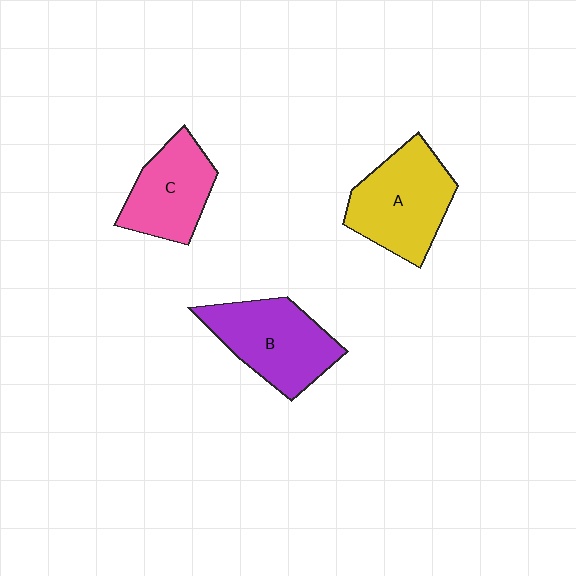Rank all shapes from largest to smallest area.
From largest to smallest: A (yellow), B (purple), C (pink).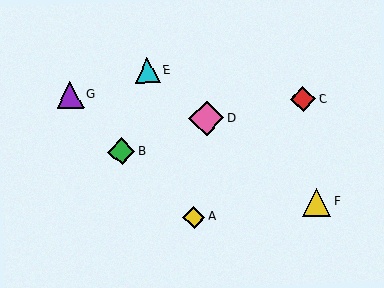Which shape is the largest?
The pink diamond (labeled D) is the largest.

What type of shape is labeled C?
Shape C is a red diamond.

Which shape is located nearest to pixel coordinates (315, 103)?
The red diamond (labeled C) at (303, 99) is nearest to that location.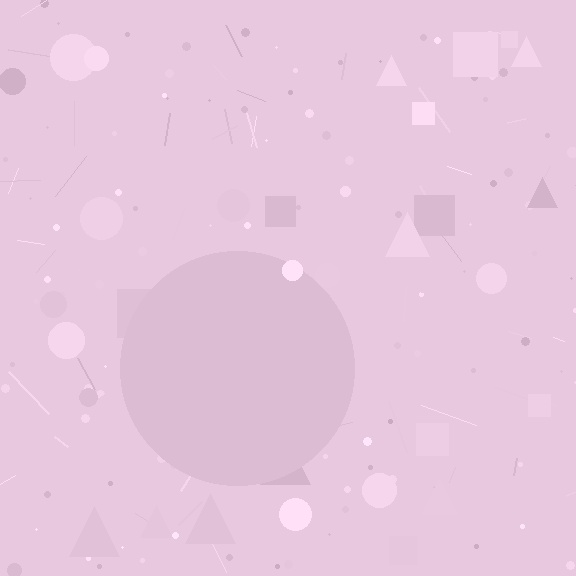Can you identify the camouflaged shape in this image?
The camouflaged shape is a circle.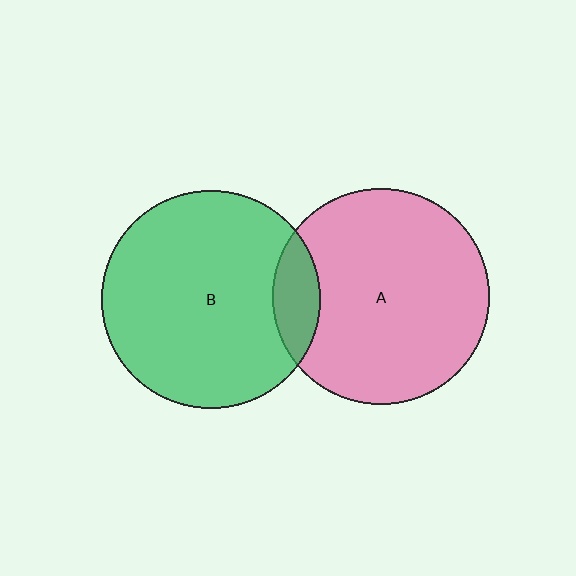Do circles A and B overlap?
Yes.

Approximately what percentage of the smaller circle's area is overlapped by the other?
Approximately 10%.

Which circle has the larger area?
Circle B (green).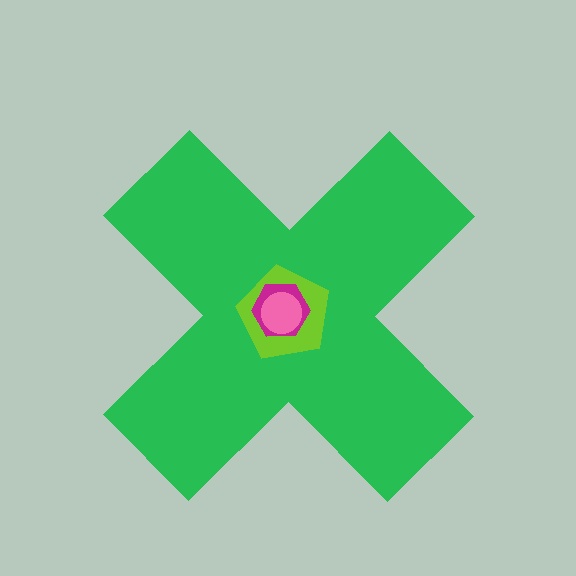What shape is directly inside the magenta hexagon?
The pink circle.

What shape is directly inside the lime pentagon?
The magenta hexagon.